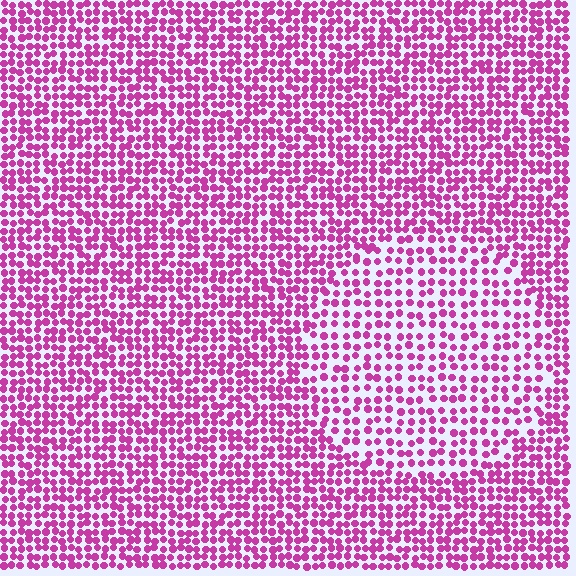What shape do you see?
I see a circle.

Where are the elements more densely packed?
The elements are more densely packed outside the circle boundary.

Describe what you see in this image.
The image contains small magenta elements arranged at two different densities. A circle-shaped region is visible where the elements are less densely packed than the surrounding area.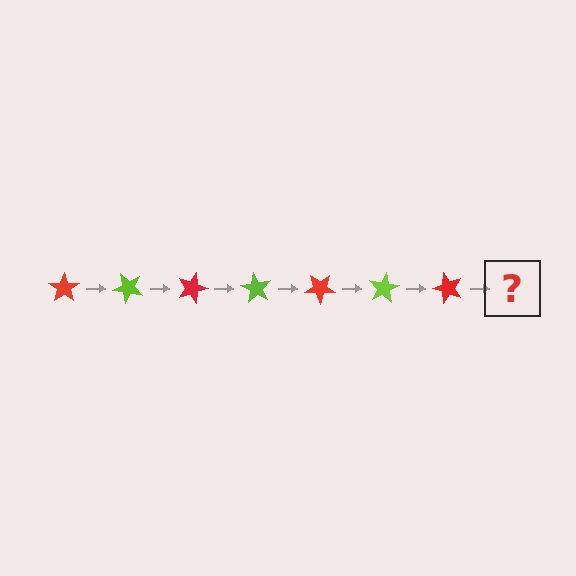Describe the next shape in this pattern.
It should be a lime star, rotated 315 degrees from the start.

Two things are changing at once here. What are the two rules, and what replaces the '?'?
The two rules are that it rotates 45 degrees each step and the color cycles through red and lime. The '?' should be a lime star, rotated 315 degrees from the start.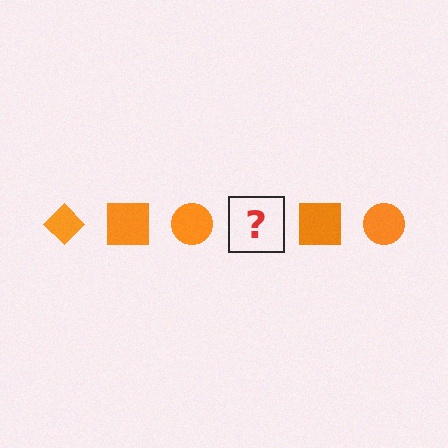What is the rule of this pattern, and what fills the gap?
The rule is that the pattern cycles through diamond, square, circle shapes in orange. The gap should be filled with an orange diamond.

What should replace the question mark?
The question mark should be replaced with an orange diamond.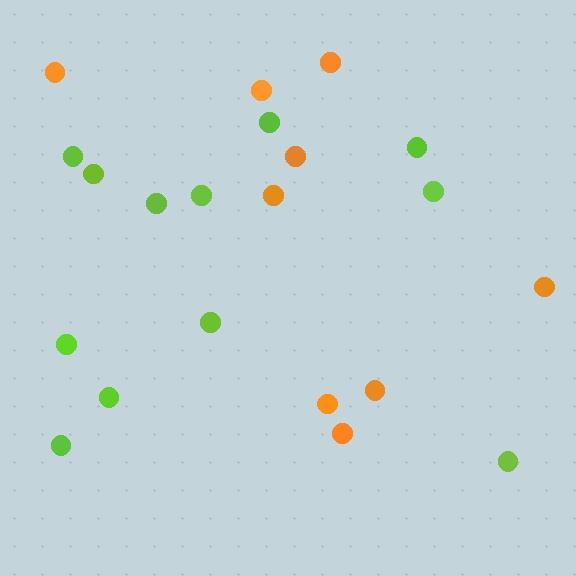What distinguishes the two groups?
There are 2 groups: one group of lime circles (12) and one group of orange circles (9).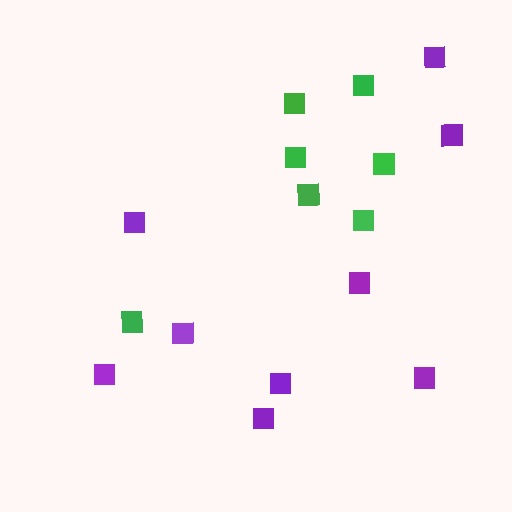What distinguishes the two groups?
There are 2 groups: one group of purple squares (9) and one group of green squares (7).